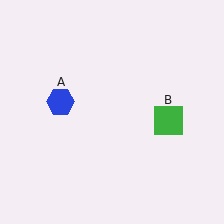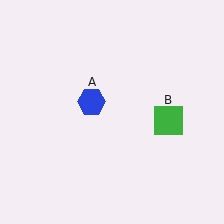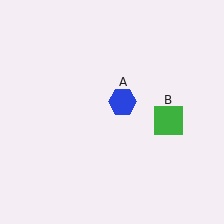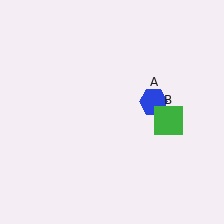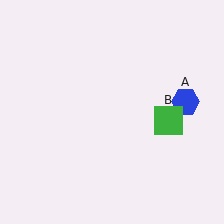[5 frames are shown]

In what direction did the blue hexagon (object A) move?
The blue hexagon (object A) moved right.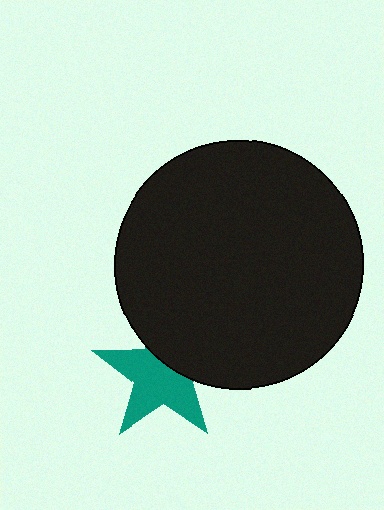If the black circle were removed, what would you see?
You would see the complete teal star.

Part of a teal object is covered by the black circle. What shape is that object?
It is a star.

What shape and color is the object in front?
The object in front is a black circle.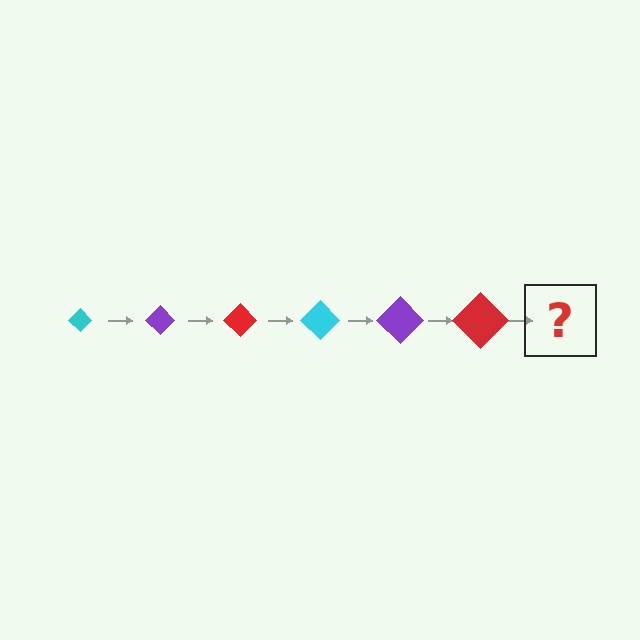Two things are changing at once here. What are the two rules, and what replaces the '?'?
The two rules are that the diamond grows larger each step and the color cycles through cyan, purple, and red. The '?' should be a cyan diamond, larger than the previous one.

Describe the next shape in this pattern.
It should be a cyan diamond, larger than the previous one.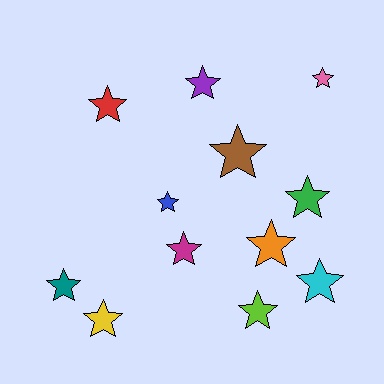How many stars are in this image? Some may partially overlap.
There are 12 stars.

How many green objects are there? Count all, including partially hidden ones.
There is 1 green object.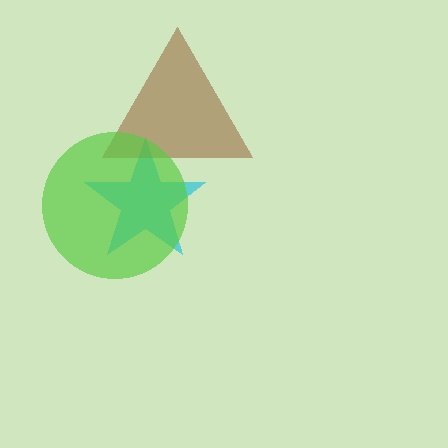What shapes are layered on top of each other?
The layered shapes are: a cyan star, a brown triangle, a lime circle.